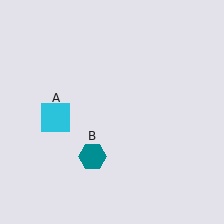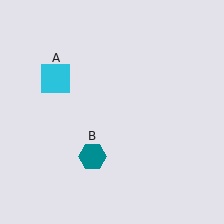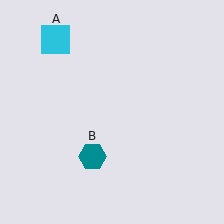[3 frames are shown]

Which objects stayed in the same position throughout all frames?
Teal hexagon (object B) remained stationary.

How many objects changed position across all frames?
1 object changed position: cyan square (object A).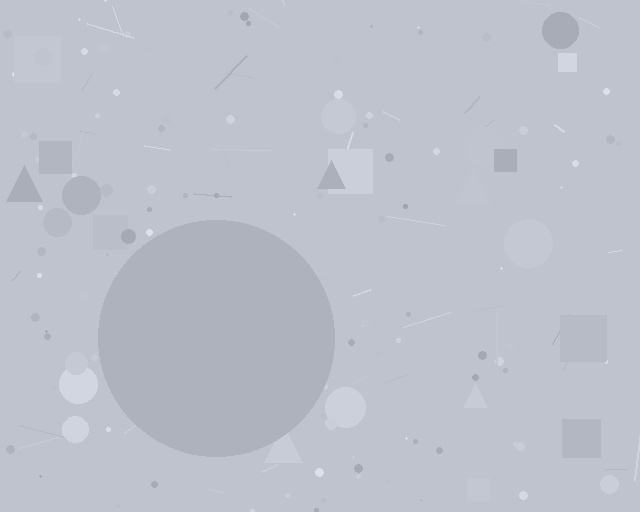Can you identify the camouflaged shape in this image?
The camouflaged shape is a circle.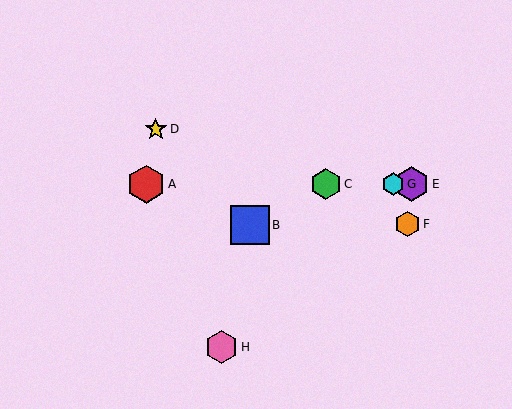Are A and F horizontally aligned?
No, A is at y≈184 and F is at y≈224.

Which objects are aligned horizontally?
Objects A, C, E, G are aligned horizontally.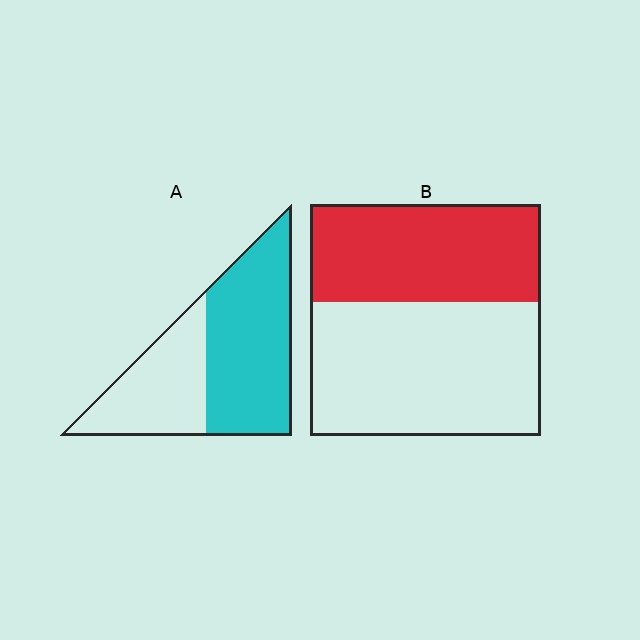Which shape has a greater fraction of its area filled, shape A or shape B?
Shape A.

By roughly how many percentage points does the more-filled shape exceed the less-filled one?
By roughly 20 percentage points (A over B).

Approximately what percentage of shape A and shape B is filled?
A is approximately 60% and B is approximately 40%.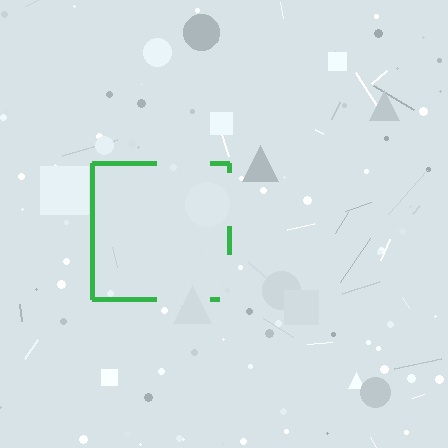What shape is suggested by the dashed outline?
The dashed outline suggests a square.